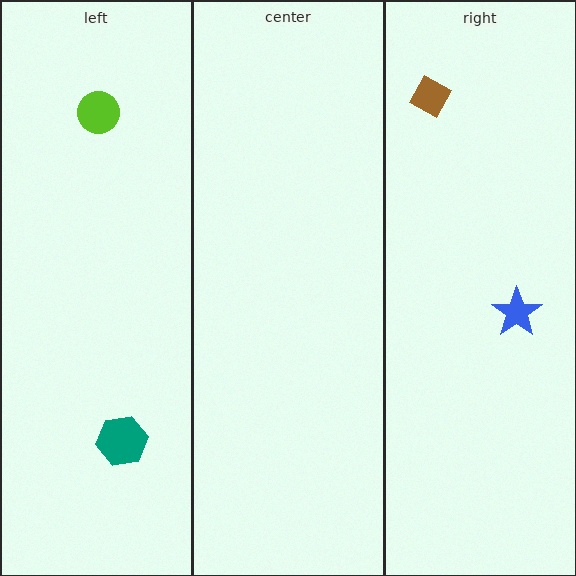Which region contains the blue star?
The right region.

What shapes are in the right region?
The brown diamond, the blue star.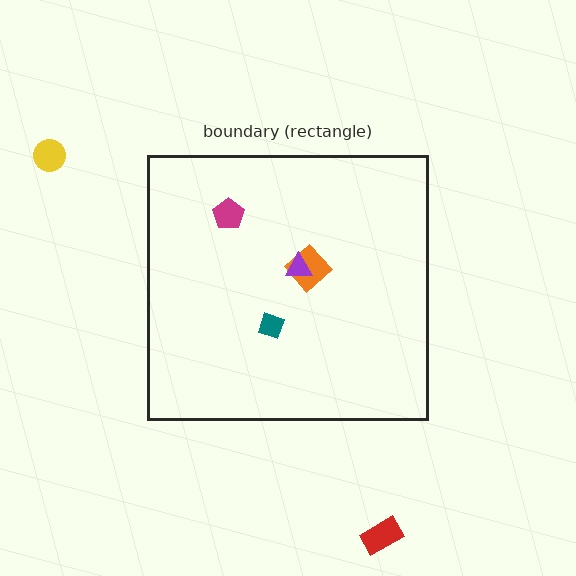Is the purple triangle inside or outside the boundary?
Inside.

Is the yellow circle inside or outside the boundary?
Outside.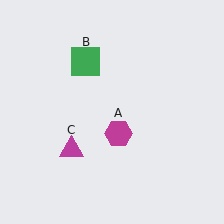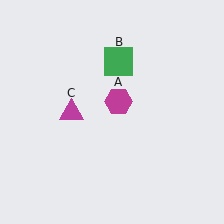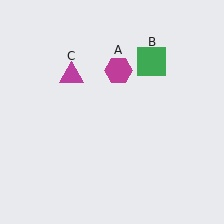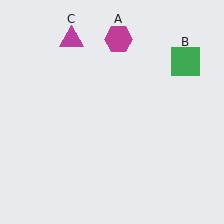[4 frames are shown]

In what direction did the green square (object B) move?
The green square (object B) moved right.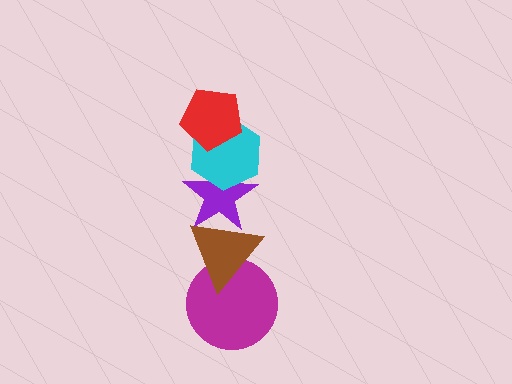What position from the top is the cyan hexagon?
The cyan hexagon is 2nd from the top.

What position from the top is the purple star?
The purple star is 3rd from the top.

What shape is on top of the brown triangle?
The purple star is on top of the brown triangle.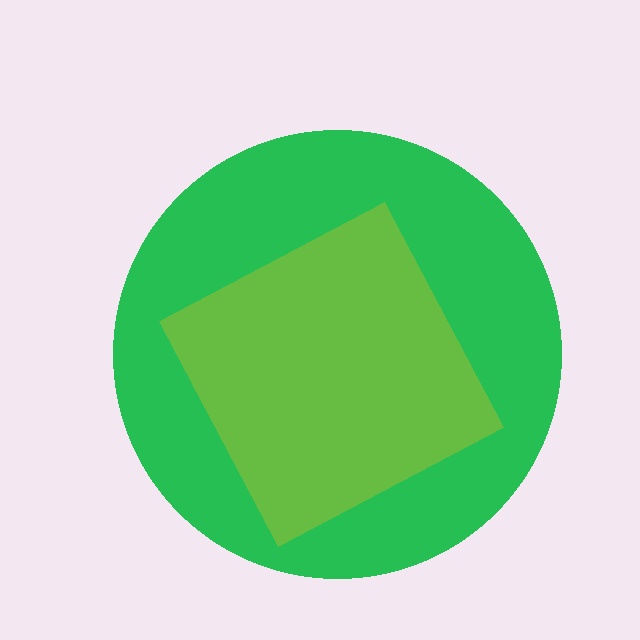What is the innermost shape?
The lime diamond.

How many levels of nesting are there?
2.